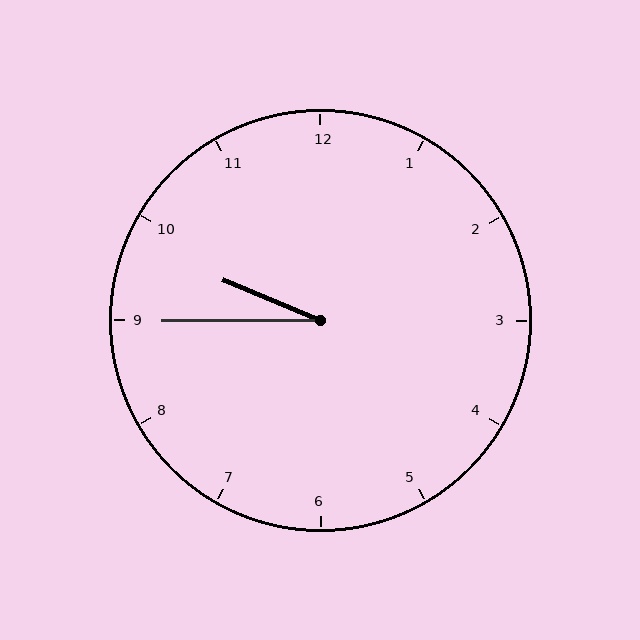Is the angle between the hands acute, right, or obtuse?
It is acute.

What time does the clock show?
9:45.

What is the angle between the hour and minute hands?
Approximately 22 degrees.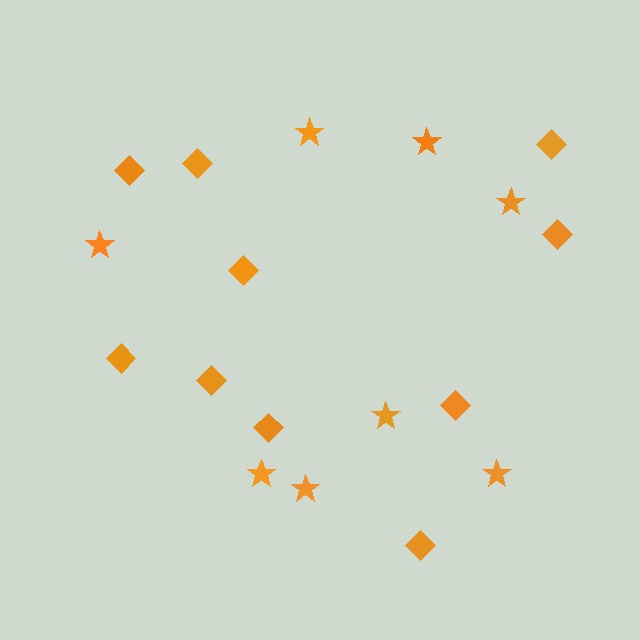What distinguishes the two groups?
There are 2 groups: one group of diamonds (10) and one group of stars (8).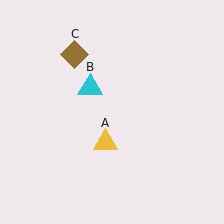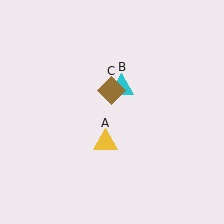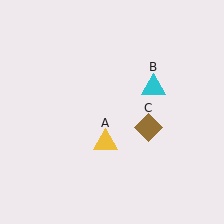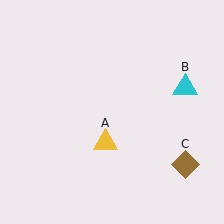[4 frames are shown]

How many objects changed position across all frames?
2 objects changed position: cyan triangle (object B), brown diamond (object C).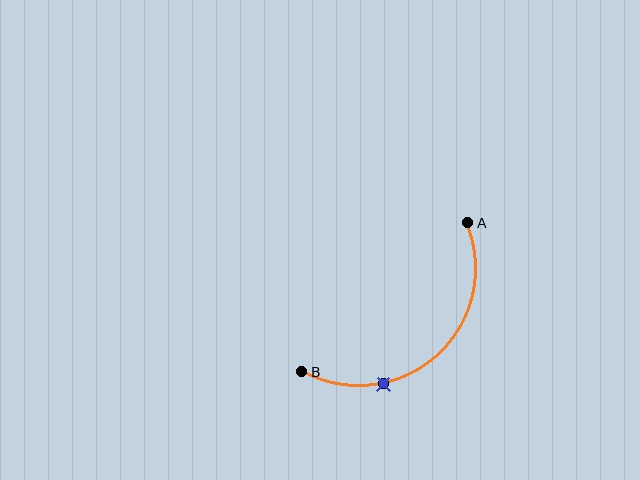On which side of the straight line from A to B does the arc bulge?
The arc bulges below and to the right of the straight line connecting A and B.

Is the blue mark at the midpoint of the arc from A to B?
No. The blue mark lies on the arc but is closer to endpoint B. The arc midpoint would be at the point on the curve equidistant along the arc from both A and B.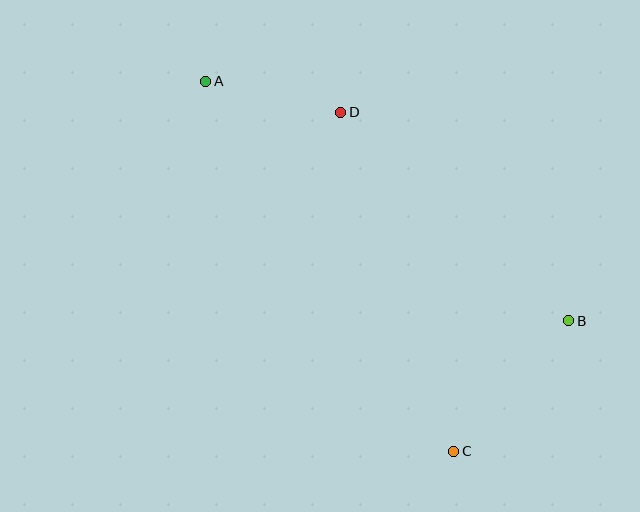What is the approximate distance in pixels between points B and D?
The distance between B and D is approximately 309 pixels.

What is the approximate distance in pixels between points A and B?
The distance between A and B is approximately 435 pixels.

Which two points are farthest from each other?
Points A and C are farthest from each other.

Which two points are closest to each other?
Points A and D are closest to each other.